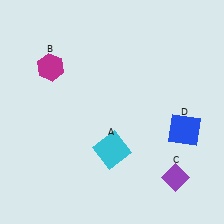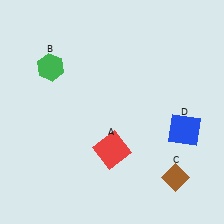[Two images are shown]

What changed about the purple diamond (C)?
In Image 1, C is purple. In Image 2, it changed to brown.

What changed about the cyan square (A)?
In Image 1, A is cyan. In Image 2, it changed to red.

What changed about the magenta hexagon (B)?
In Image 1, B is magenta. In Image 2, it changed to green.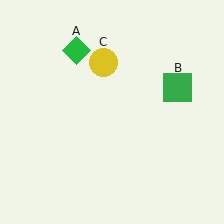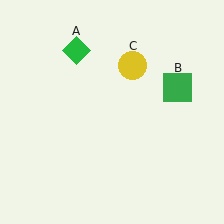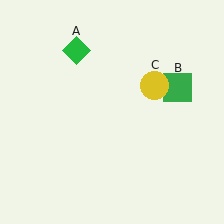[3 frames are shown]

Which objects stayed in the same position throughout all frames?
Green diamond (object A) and green square (object B) remained stationary.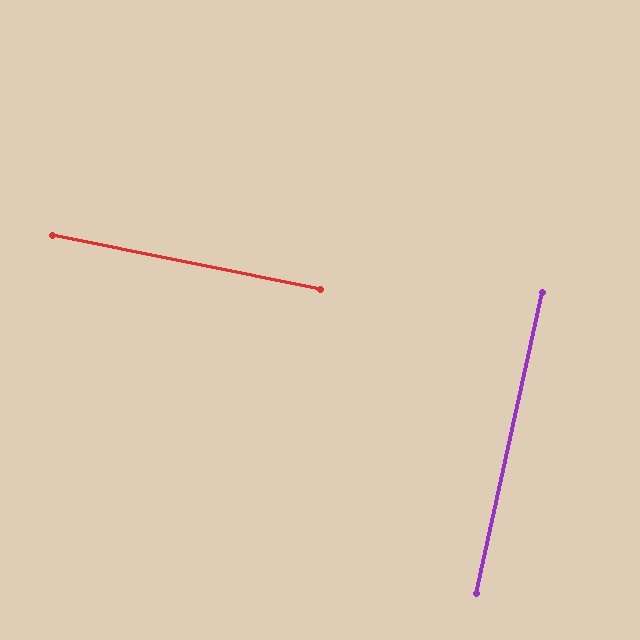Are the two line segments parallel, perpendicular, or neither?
Perpendicular — they meet at approximately 89°.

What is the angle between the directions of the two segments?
Approximately 89 degrees.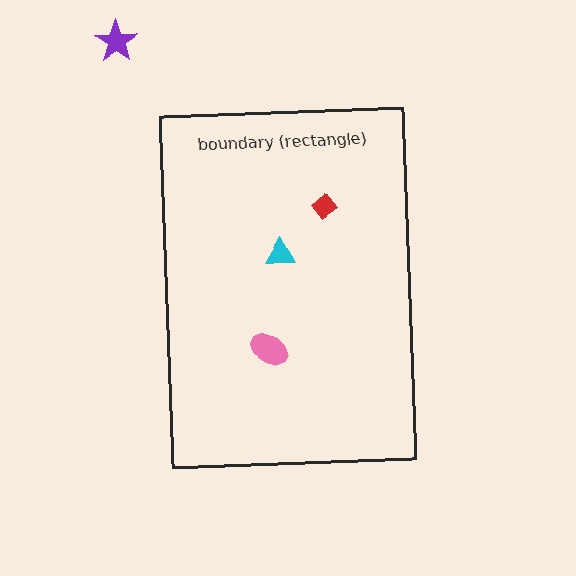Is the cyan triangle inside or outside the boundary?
Inside.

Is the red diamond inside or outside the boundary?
Inside.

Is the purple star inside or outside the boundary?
Outside.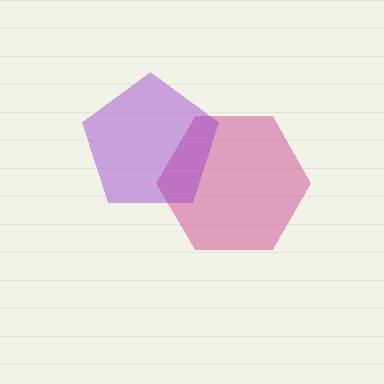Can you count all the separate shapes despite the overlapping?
Yes, there are 2 separate shapes.